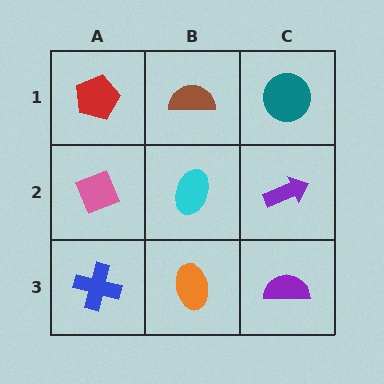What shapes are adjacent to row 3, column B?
A cyan ellipse (row 2, column B), a blue cross (row 3, column A), a purple semicircle (row 3, column C).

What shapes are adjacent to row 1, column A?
A pink diamond (row 2, column A), a brown semicircle (row 1, column B).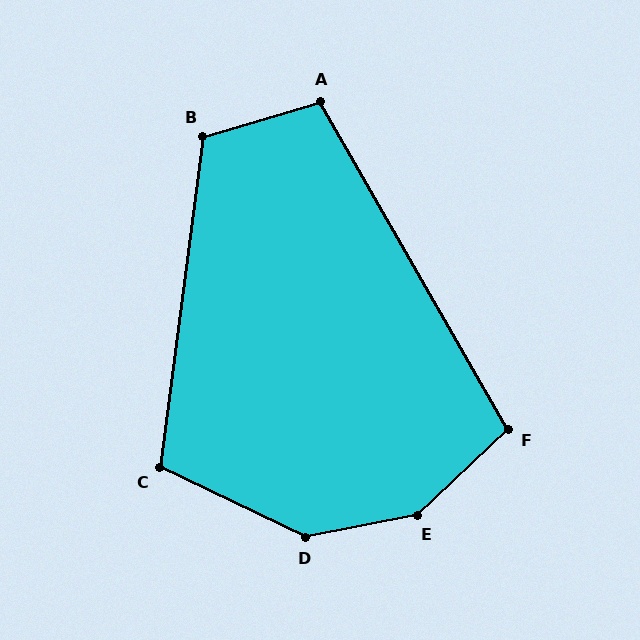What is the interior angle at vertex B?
Approximately 114 degrees (obtuse).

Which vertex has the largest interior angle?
E, at approximately 148 degrees.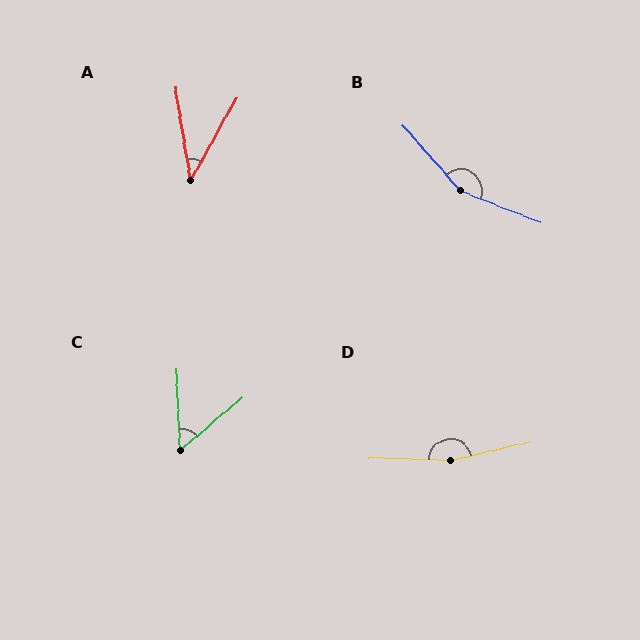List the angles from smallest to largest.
A (39°), C (52°), B (152°), D (165°).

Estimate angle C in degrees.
Approximately 52 degrees.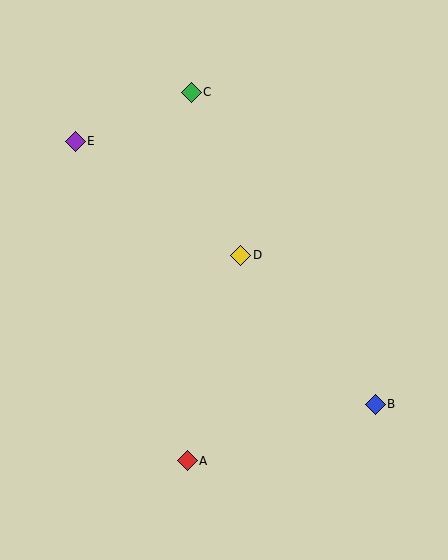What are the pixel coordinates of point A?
Point A is at (187, 461).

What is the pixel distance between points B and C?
The distance between B and C is 362 pixels.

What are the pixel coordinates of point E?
Point E is at (75, 141).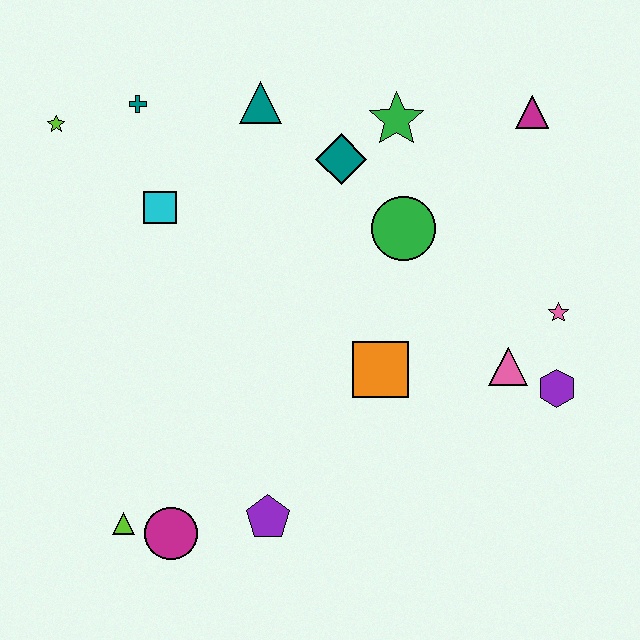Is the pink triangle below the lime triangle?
No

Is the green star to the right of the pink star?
No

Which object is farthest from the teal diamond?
The lime triangle is farthest from the teal diamond.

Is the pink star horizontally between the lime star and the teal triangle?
No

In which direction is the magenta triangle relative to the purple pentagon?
The magenta triangle is above the purple pentagon.